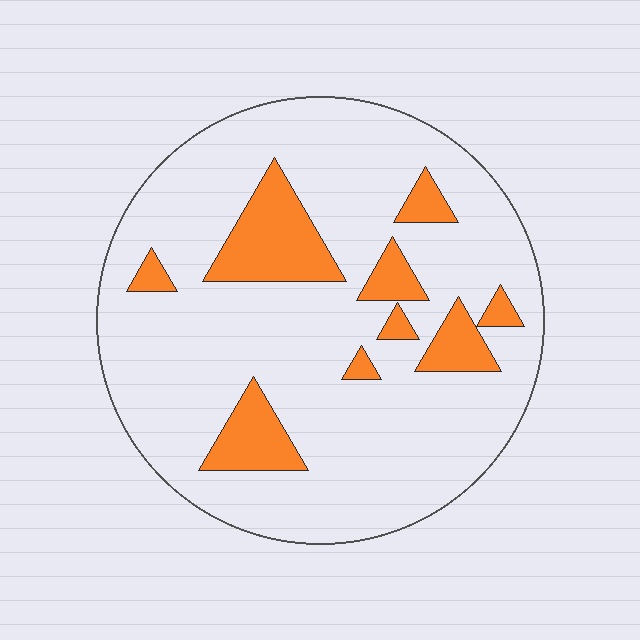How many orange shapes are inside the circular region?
9.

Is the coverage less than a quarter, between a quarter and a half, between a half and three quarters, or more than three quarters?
Less than a quarter.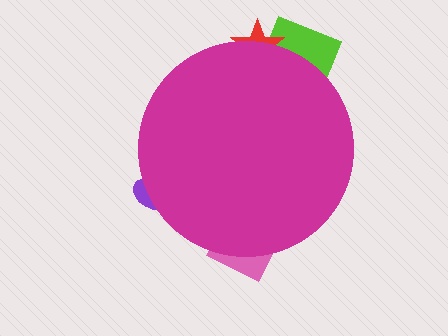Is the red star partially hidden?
Yes, the red star is partially hidden behind the magenta circle.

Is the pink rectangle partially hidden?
Yes, the pink rectangle is partially hidden behind the magenta circle.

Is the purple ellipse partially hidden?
Yes, the purple ellipse is partially hidden behind the magenta circle.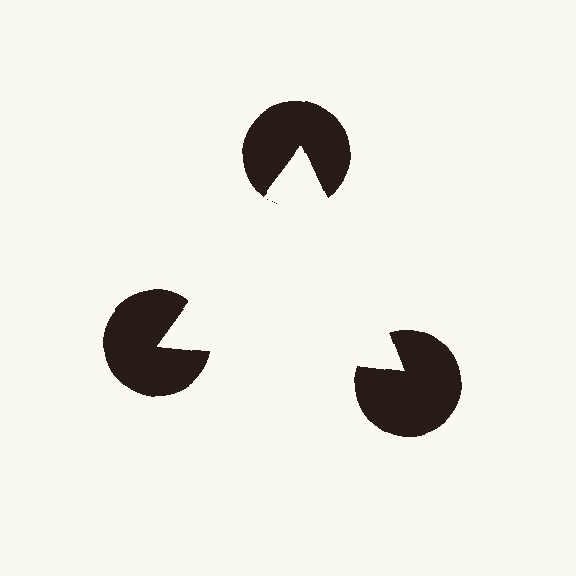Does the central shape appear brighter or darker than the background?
It typically appears slightly brighter than the background, even though no actual brightness change is drawn.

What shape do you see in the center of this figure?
An illusory triangle — its edges are inferred from the aligned wedge cuts in the pac-man discs, not physically drawn.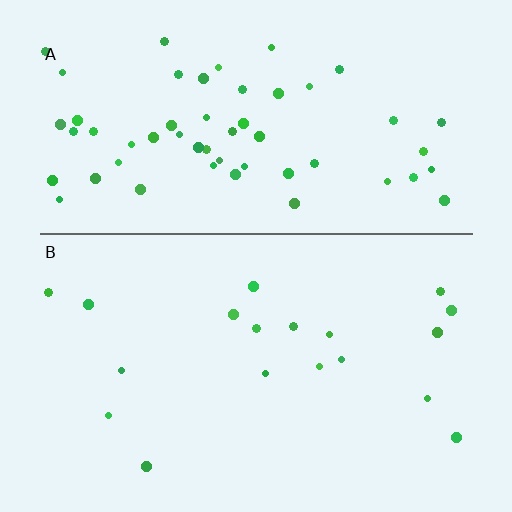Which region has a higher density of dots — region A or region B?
A (the top).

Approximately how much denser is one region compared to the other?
Approximately 3.0× — region A over region B.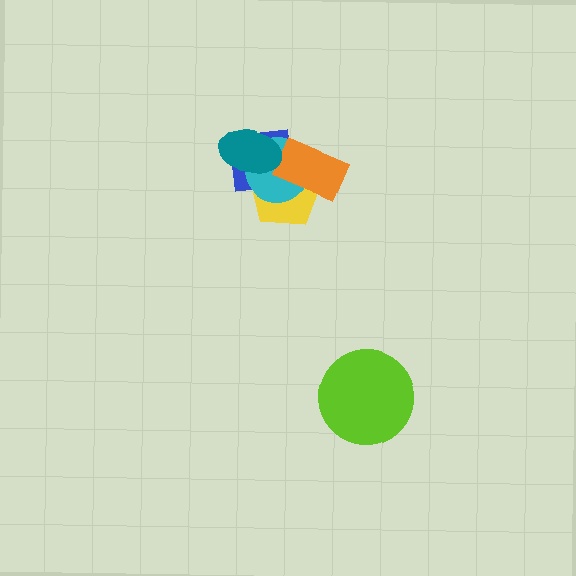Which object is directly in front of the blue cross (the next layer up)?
The yellow pentagon is directly in front of the blue cross.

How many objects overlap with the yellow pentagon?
4 objects overlap with the yellow pentagon.